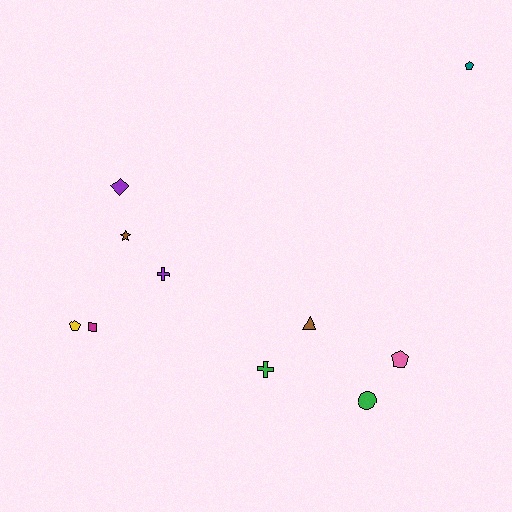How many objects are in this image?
There are 10 objects.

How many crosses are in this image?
There are 2 crosses.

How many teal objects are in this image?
There is 1 teal object.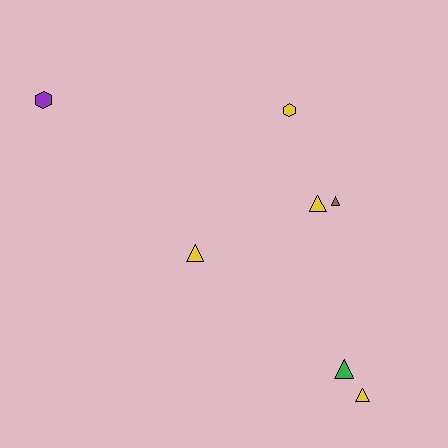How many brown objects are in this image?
There is 1 brown object.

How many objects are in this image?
There are 7 objects.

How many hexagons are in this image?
There are 2 hexagons.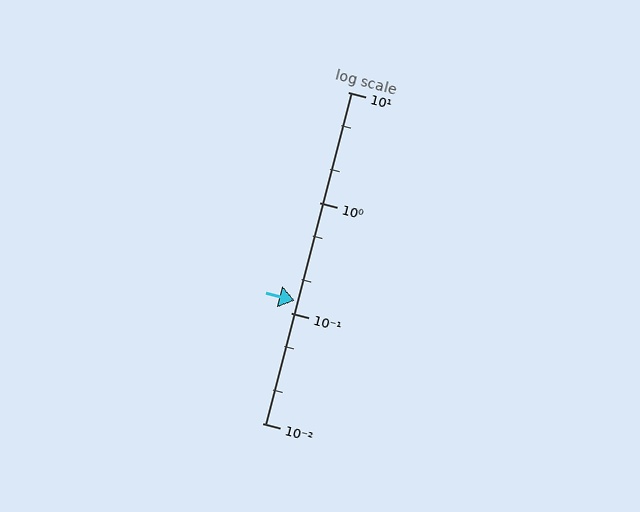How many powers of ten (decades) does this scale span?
The scale spans 3 decades, from 0.01 to 10.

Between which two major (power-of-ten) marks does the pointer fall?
The pointer is between 0.1 and 1.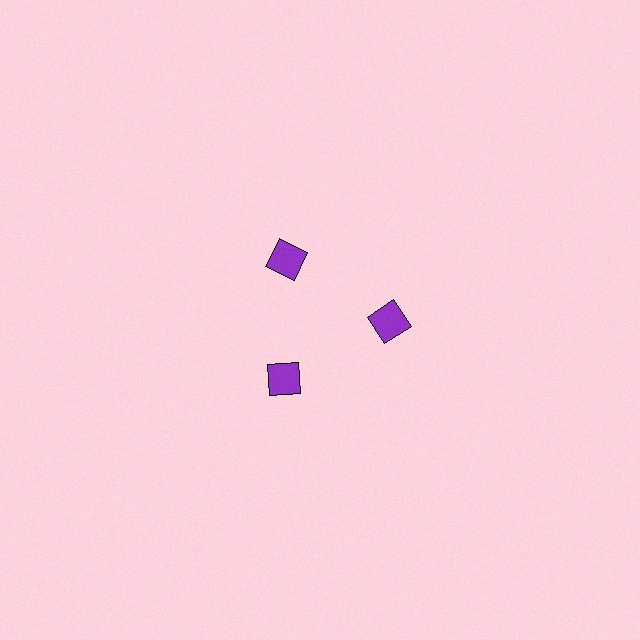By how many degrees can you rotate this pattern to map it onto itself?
The pattern maps onto itself every 120 degrees of rotation.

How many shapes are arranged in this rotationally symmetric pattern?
There are 3 shapes, arranged in 3 groups of 1.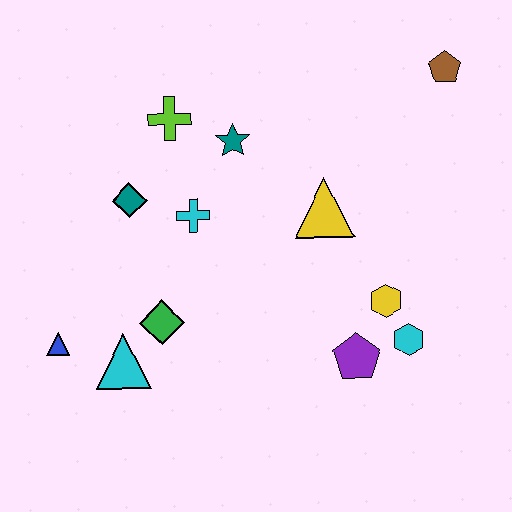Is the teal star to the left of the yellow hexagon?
Yes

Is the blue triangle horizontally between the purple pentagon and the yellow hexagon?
No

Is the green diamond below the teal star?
Yes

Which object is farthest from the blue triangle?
The brown pentagon is farthest from the blue triangle.